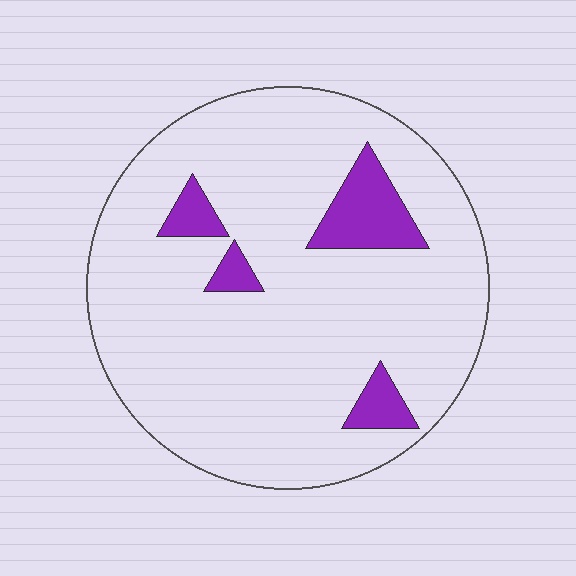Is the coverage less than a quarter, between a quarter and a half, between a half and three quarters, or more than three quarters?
Less than a quarter.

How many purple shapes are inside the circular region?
4.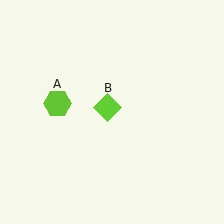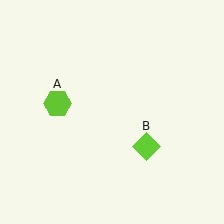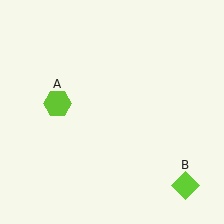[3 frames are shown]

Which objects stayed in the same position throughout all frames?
Lime hexagon (object A) remained stationary.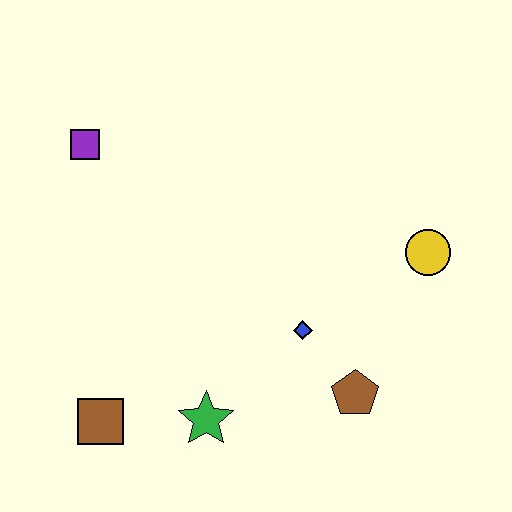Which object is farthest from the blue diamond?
The purple square is farthest from the blue diamond.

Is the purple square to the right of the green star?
No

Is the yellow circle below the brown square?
No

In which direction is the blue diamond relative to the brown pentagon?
The blue diamond is above the brown pentagon.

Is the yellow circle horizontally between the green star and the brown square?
No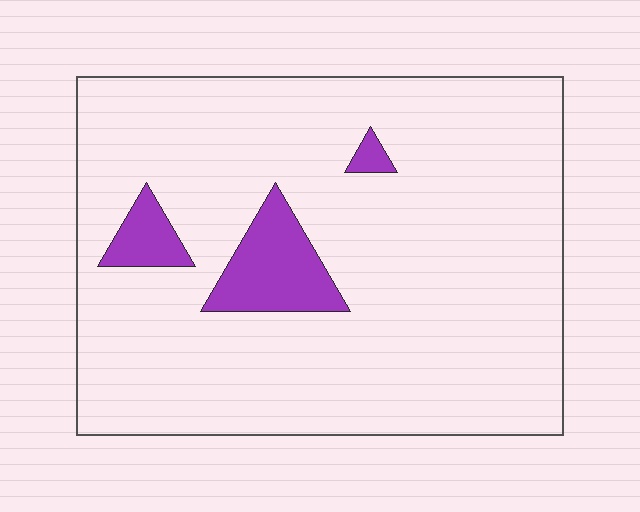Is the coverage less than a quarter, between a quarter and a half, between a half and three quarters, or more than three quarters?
Less than a quarter.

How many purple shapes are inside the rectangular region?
3.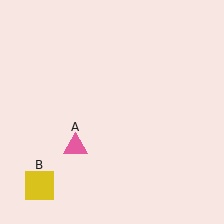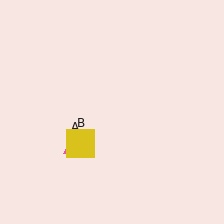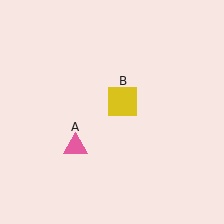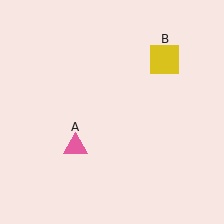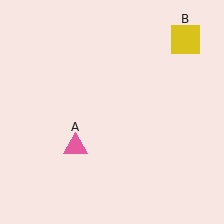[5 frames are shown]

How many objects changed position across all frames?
1 object changed position: yellow square (object B).